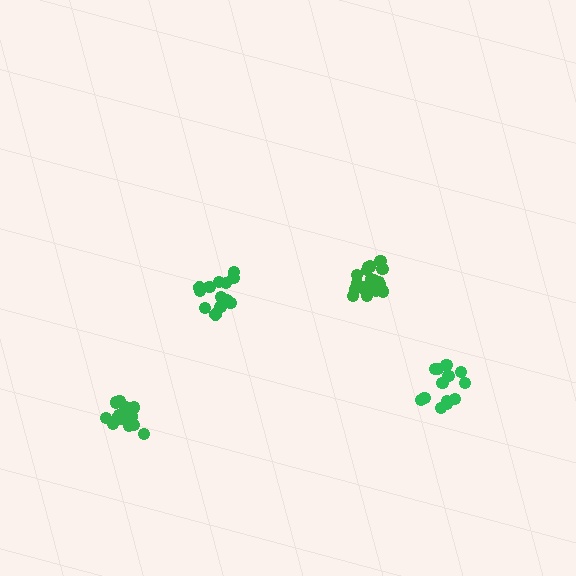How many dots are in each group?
Group 1: 19 dots, Group 2: 13 dots, Group 3: 13 dots, Group 4: 14 dots (59 total).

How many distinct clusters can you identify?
There are 4 distinct clusters.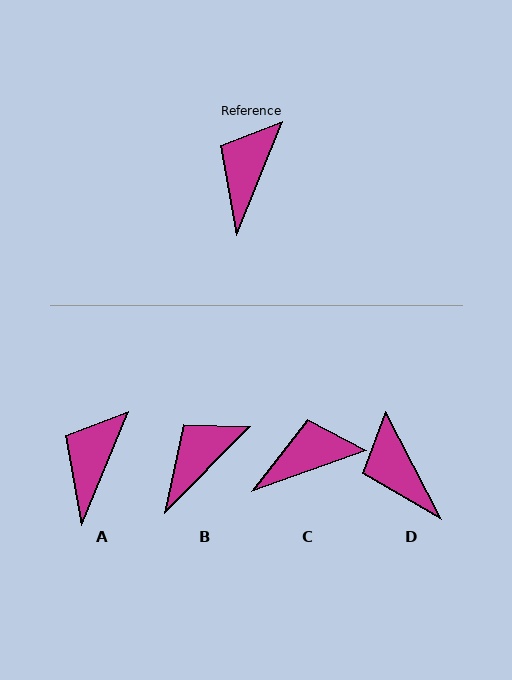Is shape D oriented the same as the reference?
No, it is off by about 50 degrees.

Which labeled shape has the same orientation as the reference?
A.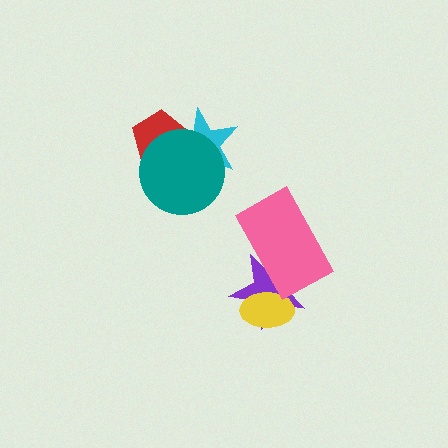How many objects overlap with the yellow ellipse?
1 object overlaps with the yellow ellipse.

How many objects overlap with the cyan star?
2 objects overlap with the cyan star.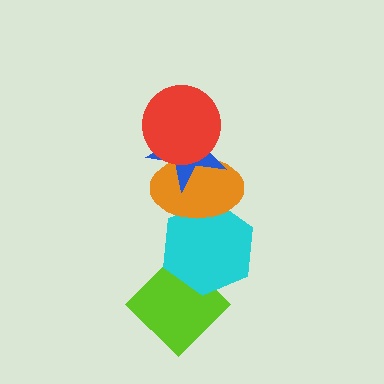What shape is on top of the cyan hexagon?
The orange ellipse is on top of the cyan hexagon.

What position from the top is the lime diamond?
The lime diamond is 5th from the top.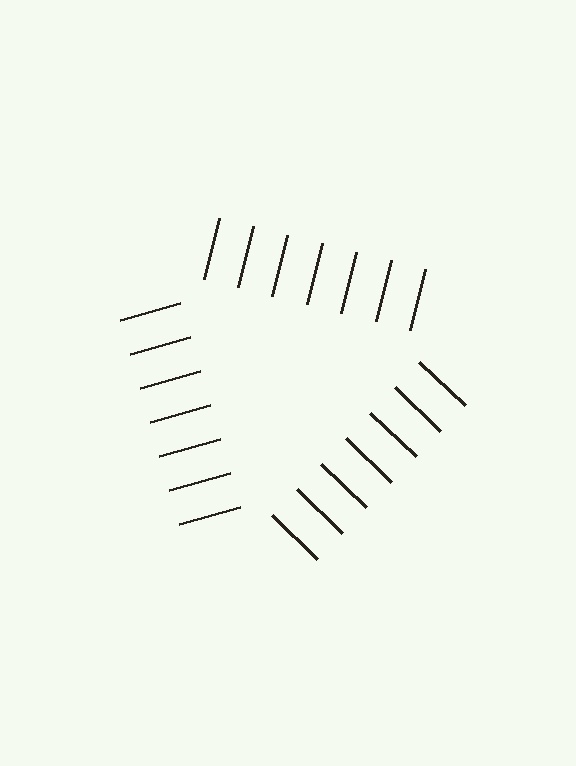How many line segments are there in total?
21 — 7 along each of the 3 edges.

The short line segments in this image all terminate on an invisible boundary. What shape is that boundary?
An illusory triangle — the line segments terminate on its edges but no continuous stroke is drawn.